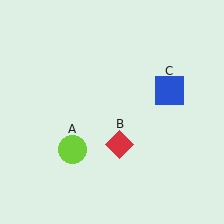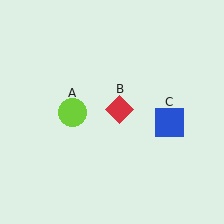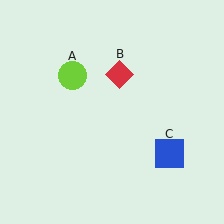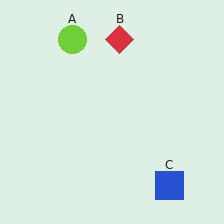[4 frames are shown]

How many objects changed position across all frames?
3 objects changed position: lime circle (object A), red diamond (object B), blue square (object C).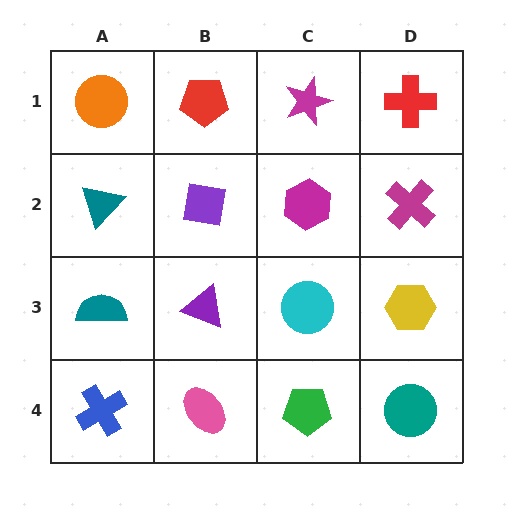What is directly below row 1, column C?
A magenta hexagon.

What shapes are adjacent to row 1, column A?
A teal triangle (row 2, column A), a red pentagon (row 1, column B).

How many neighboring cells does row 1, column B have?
3.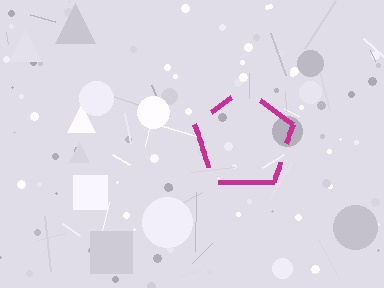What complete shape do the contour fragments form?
The contour fragments form a pentagon.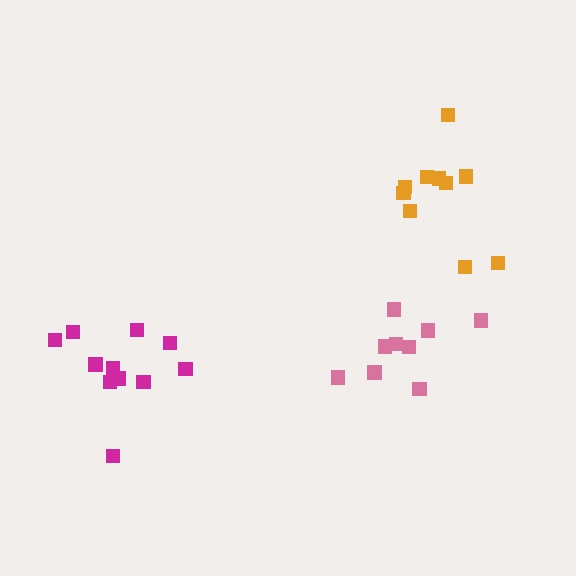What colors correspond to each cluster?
The clusters are colored: orange, pink, magenta.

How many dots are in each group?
Group 1: 10 dots, Group 2: 9 dots, Group 3: 11 dots (30 total).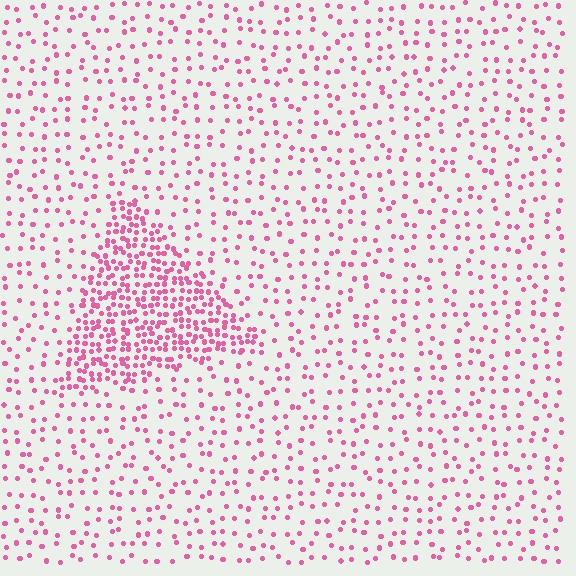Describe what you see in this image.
The image contains small pink elements arranged at two different densities. A triangle-shaped region is visible where the elements are more densely packed than the surrounding area.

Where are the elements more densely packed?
The elements are more densely packed inside the triangle boundary.